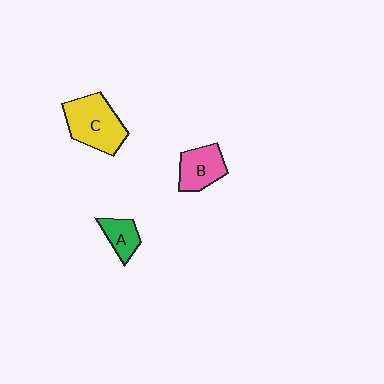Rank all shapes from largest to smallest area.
From largest to smallest: C (yellow), B (pink), A (green).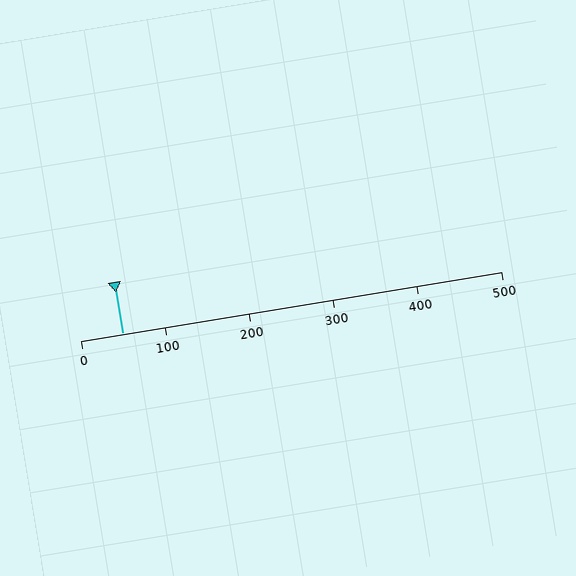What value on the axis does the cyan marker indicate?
The marker indicates approximately 50.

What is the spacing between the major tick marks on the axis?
The major ticks are spaced 100 apart.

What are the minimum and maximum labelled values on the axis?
The axis runs from 0 to 500.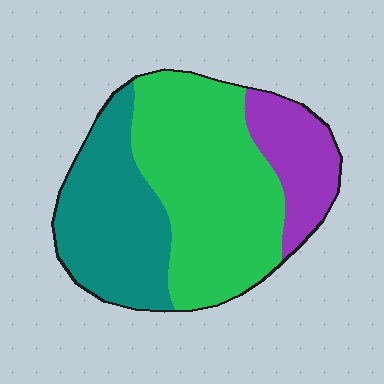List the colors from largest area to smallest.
From largest to smallest: green, teal, purple.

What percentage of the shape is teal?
Teal covers 33% of the shape.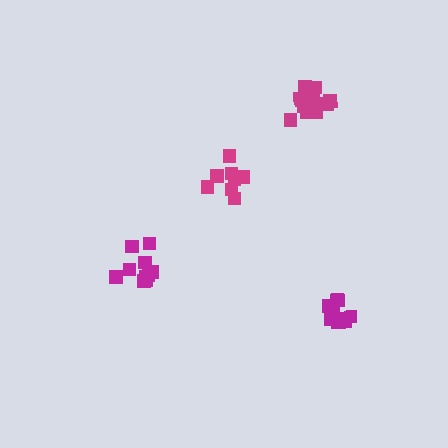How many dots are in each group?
Group 1: 10 dots, Group 2: 10 dots, Group 3: 8 dots, Group 4: 13 dots (41 total).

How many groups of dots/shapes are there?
There are 4 groups.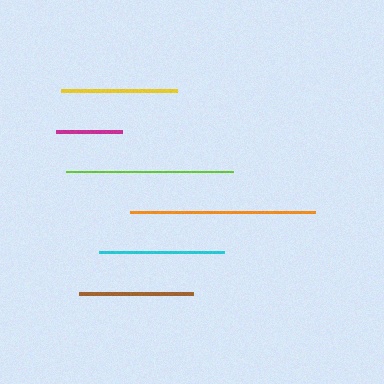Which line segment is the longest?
The orange line is the longest at approximately 185 pixels.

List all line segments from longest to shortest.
From longest to shortest: orange, lime, cyan, yellow, brown, magenta.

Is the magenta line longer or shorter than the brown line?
The brown line is longer than the magenta line.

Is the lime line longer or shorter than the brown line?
The lime line is longer than the brown line.